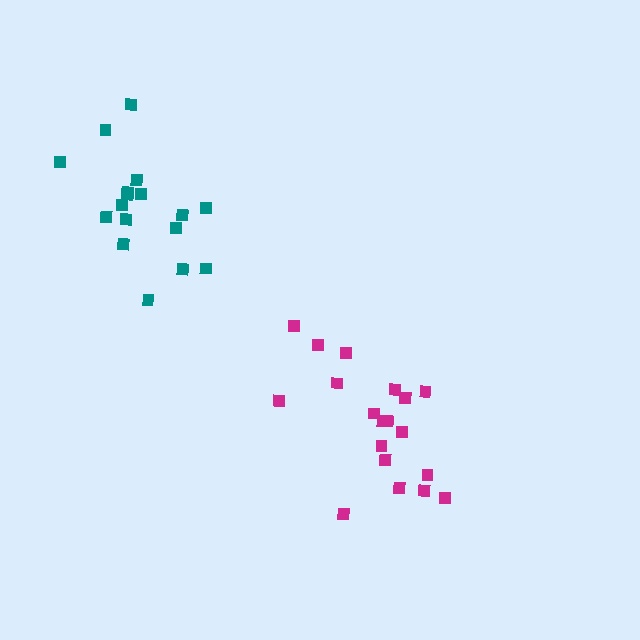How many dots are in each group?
Group 1: 19 dots, Group 2: 17 dots (36 total).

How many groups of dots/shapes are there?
There are 2 groups.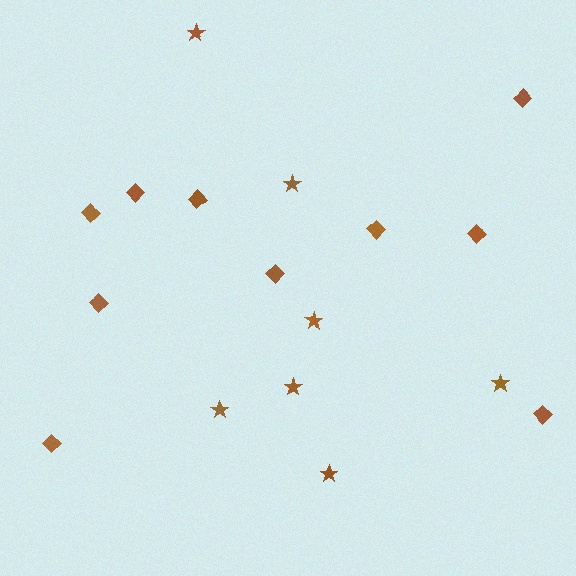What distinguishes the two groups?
There are 2 groups: one group of stars (7) and one group of diamonds (10).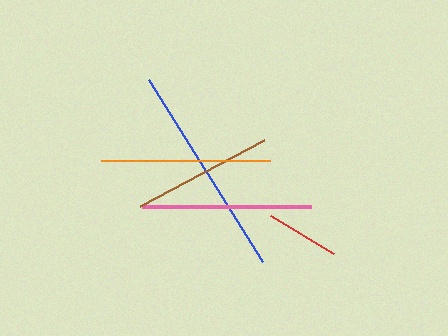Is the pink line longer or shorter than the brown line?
The pink line is longer than the brown line.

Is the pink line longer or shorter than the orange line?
The orange line is longer than the pink line.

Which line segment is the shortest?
The red line is the shortest at approximately 74 pixels.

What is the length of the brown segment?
The brown segment is approximately 140 pixels long.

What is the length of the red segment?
The red segment is approximately 74 pixels long.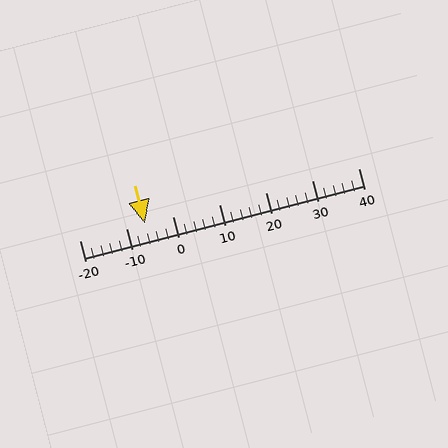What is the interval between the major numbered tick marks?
The major tick marks are spaced 10 units apart.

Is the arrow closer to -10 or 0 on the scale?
The arrow is closer to -10.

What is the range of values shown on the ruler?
The ruler shows values from -20 to 40.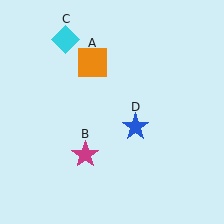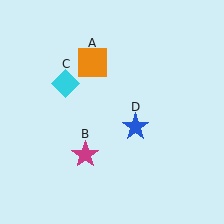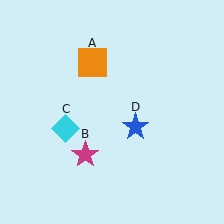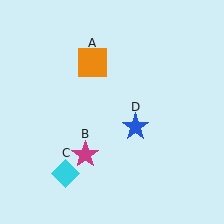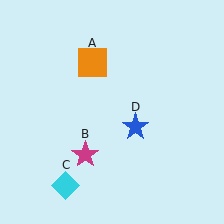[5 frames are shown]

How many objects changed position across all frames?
1 object changed position: cyan diamond (object C).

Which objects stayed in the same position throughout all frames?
Orange square (object A) and magenta star (object B) and blue star (object D) remained stationary.